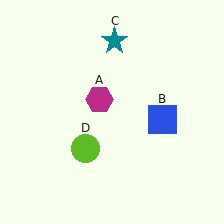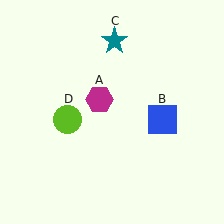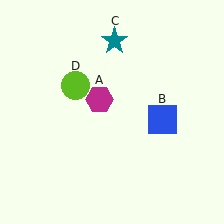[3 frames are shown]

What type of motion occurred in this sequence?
The lime circle (object D) rotated clockwise around the center of the scene.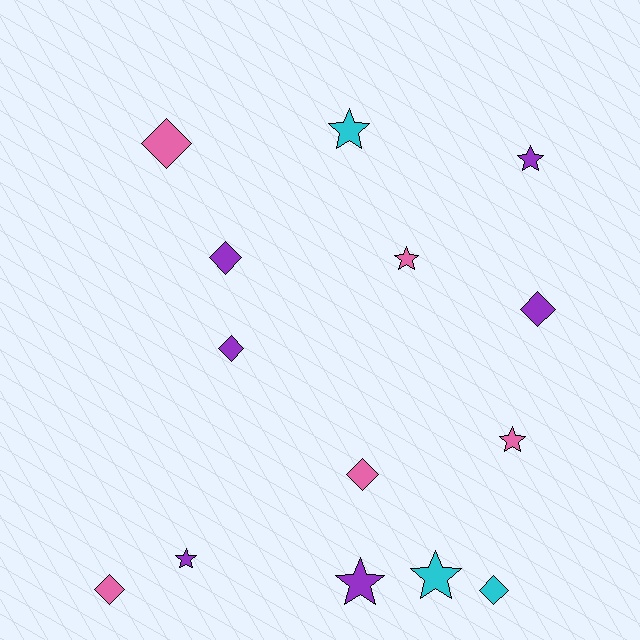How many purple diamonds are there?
There are 3 purple diamonds.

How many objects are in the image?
There are 14 objects.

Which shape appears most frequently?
Star, with 7 objects.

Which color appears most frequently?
Purple, with 6 objects.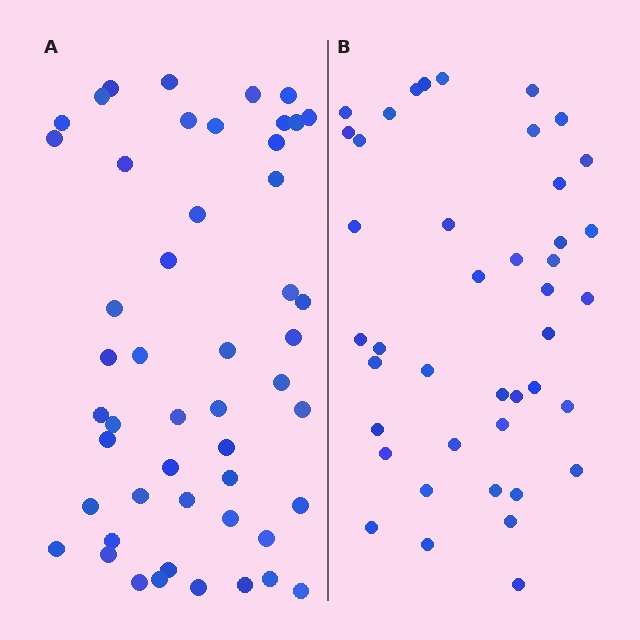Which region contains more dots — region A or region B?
Region A (the left region) has more dots.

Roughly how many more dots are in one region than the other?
Region A has roughly 8 or so more dots than region B.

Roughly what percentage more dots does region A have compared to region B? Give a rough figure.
About 20% more.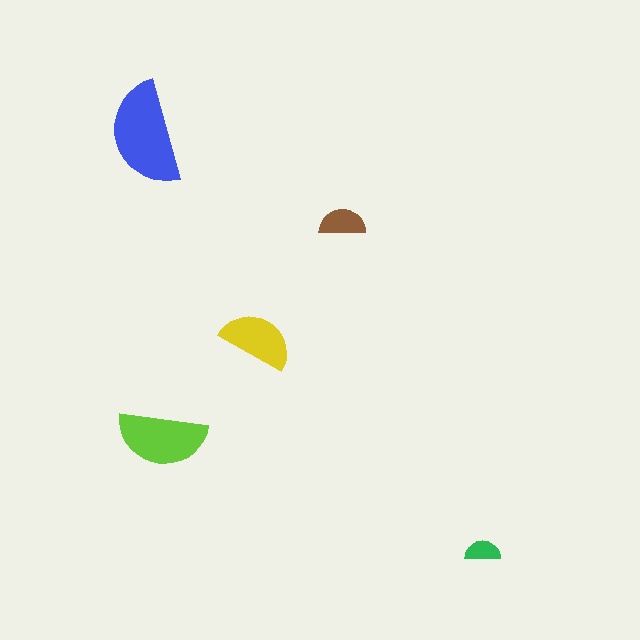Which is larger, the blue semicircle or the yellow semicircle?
The blue one.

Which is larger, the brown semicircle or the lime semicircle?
The lime one.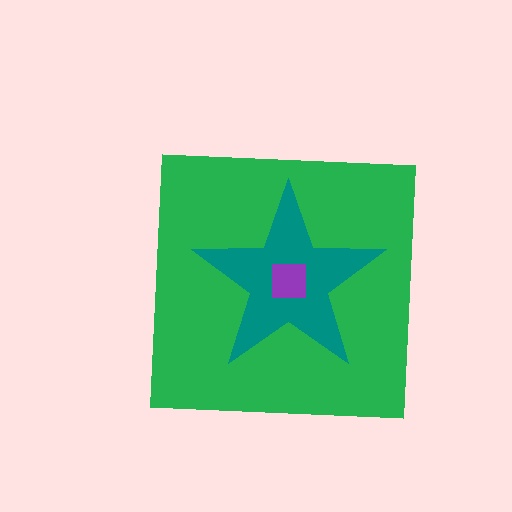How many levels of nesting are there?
3.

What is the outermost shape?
The green square.